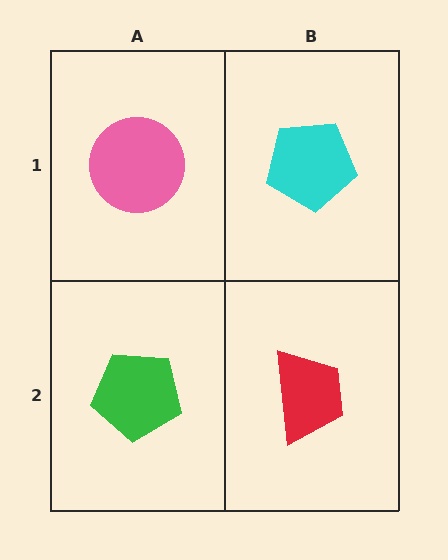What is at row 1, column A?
A pink circle.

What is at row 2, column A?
A green pentagon.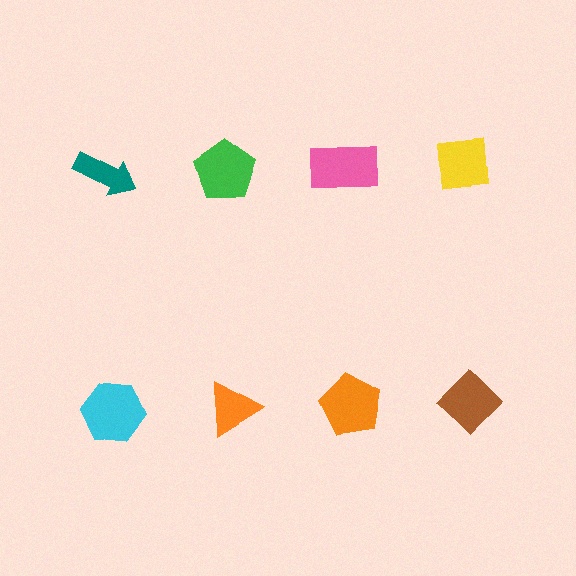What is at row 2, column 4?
A brown diamond.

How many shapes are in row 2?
4 shapes.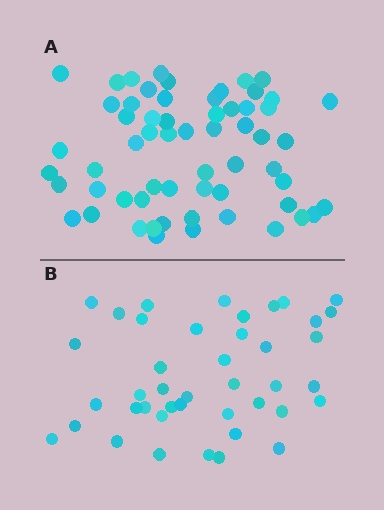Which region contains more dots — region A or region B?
Region A (the top region) has more dots.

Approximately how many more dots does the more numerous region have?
Region A has approximately 20 more dots than region B.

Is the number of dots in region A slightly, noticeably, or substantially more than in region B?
Region A has noticeably more, but not dramatically so. The ratio is roughly 1.4 to 1.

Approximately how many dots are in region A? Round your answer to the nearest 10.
About 60 dots.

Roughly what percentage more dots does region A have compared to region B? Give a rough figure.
About 45% more.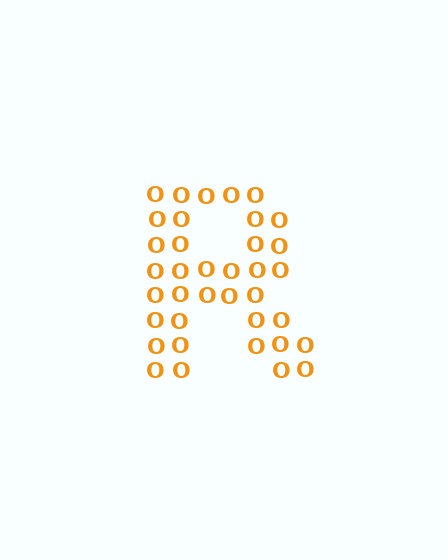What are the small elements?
The small elements are letter O's.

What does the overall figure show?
The overall figure shows the letter R.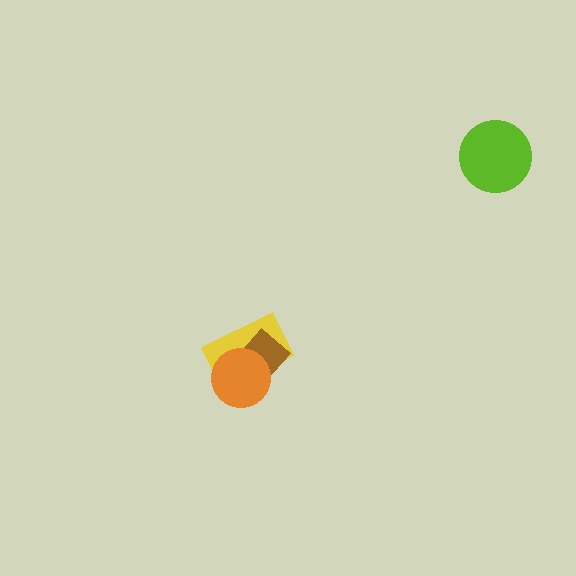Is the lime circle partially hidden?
No, no other shape covers it.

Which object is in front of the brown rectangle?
The orange circle is in front of the brown rectangle.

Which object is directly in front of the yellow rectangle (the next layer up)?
The brown rectangle is directly in front of the yellow rectangle.